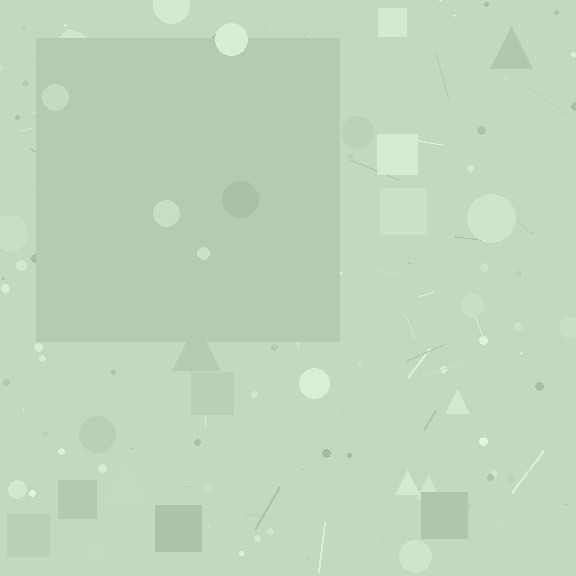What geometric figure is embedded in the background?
A square is embedded in the background.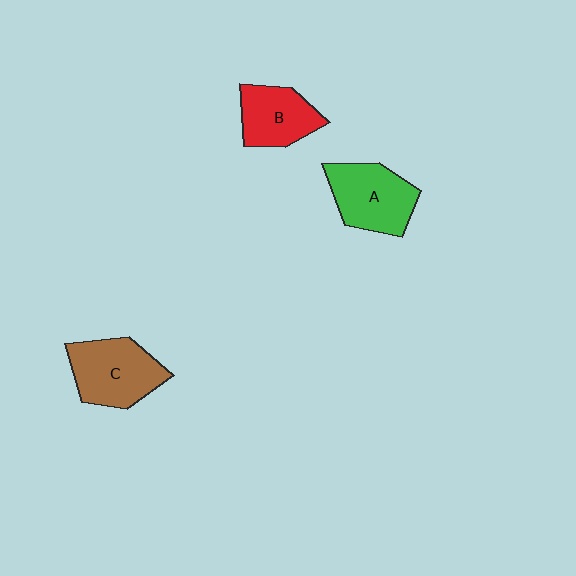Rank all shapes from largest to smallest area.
From largest to smallest: C (brown), A (green), B (red).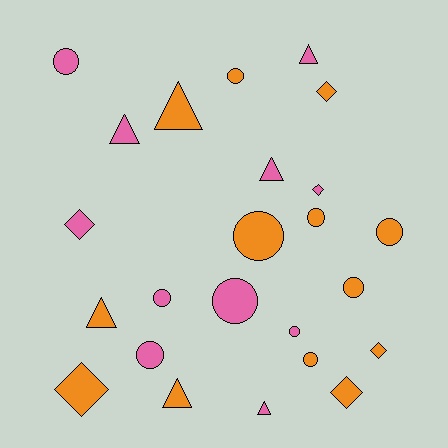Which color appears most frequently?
Orange, with 13 objects.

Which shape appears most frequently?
Circle, with 11 objects.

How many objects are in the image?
There are 24 objects.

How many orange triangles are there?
There are 3 orange triangles.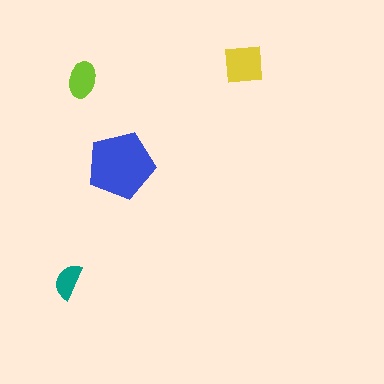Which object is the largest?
The blue pentagon.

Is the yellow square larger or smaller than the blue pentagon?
Smaller.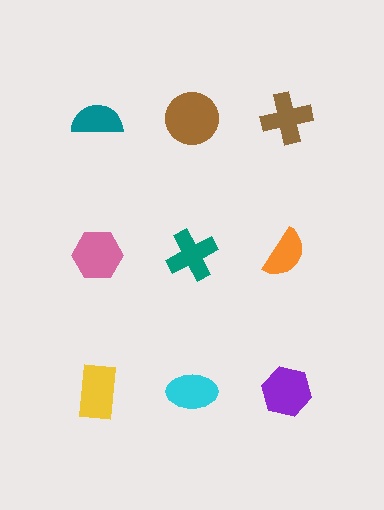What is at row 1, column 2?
A brown circle.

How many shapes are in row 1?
3 shapes.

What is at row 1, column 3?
A brown cross.